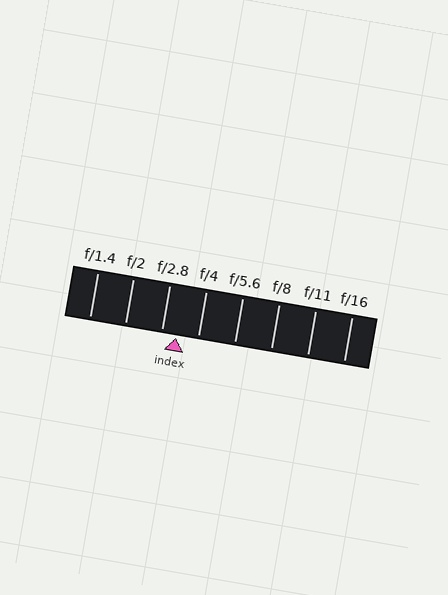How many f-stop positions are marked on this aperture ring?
There are 8 f-stop positions marked.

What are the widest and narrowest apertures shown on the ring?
The widest aperture shown is f/1.4 and the narrowest is f/16.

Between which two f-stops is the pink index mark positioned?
The index mark is between f/2.8 and f/4.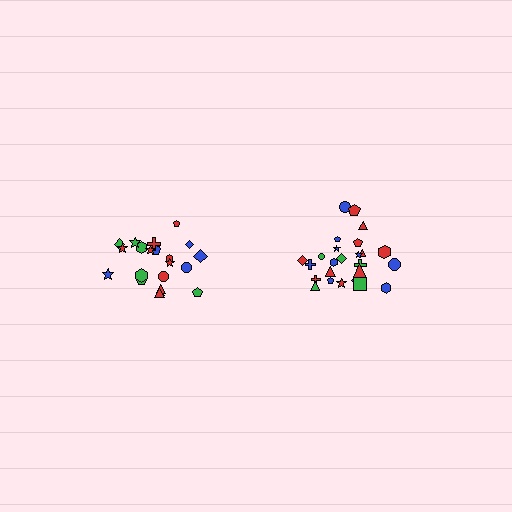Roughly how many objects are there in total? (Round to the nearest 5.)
Roughly 45 objects in total.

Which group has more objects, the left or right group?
The right group.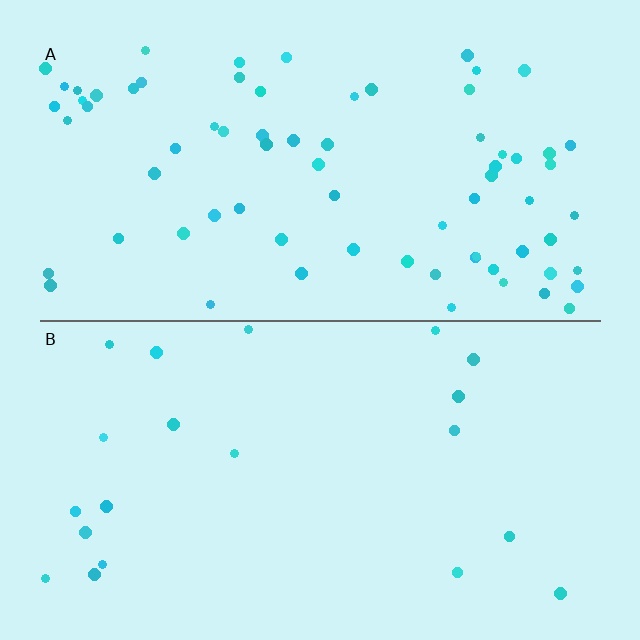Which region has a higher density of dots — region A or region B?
A (the top).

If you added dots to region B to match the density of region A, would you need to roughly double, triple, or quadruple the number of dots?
Approximately quadruple.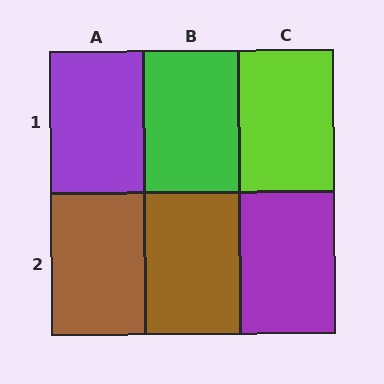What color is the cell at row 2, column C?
Purple.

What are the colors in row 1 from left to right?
Purple, green, lime.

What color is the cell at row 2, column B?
Brown.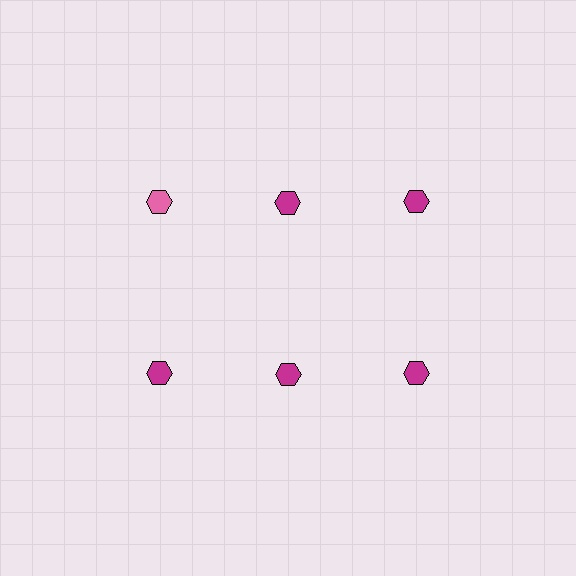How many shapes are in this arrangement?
There are 6 shapes arranged in a grid pattern.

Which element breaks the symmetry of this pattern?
The pink hexagon in the top row, leftmost column breaks the symmetry. All other shapes are magenta hexagons.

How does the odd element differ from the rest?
It has a different color: pink instead of magenta.